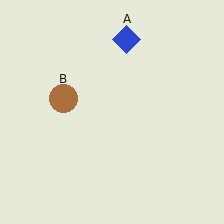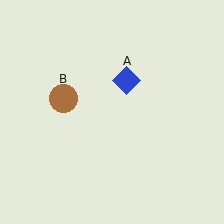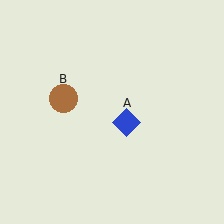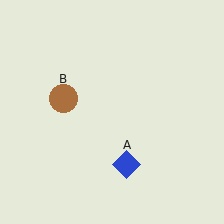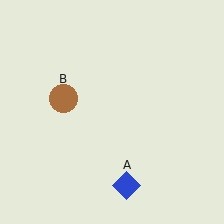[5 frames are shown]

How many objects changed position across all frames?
1 object changed position: blue diamond (object A).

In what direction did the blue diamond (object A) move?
The blue diamond (object A) moved down.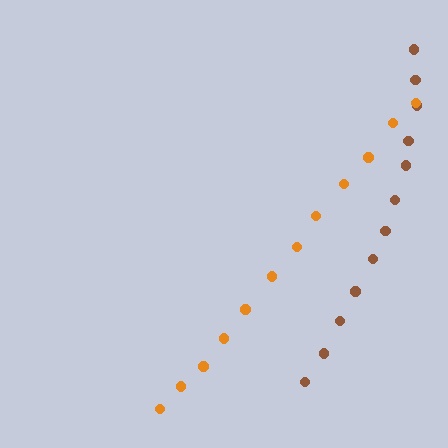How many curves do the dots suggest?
There are 2 distinct paths.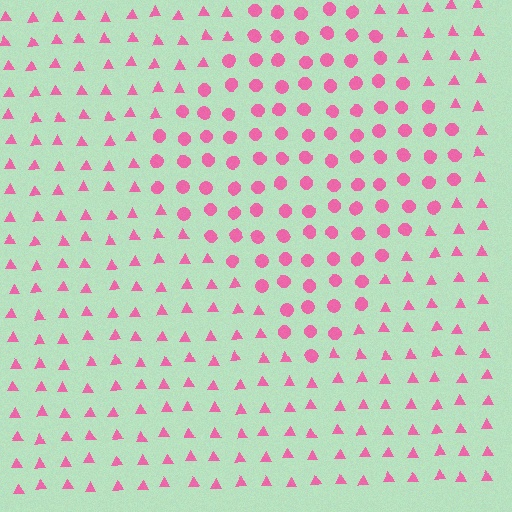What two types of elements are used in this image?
The image uses circles inside the diamond region and triangles outside it.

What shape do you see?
I see a diamond.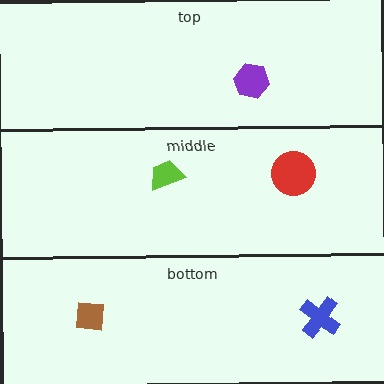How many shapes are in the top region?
1.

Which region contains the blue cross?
The bottom region.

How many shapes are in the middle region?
2.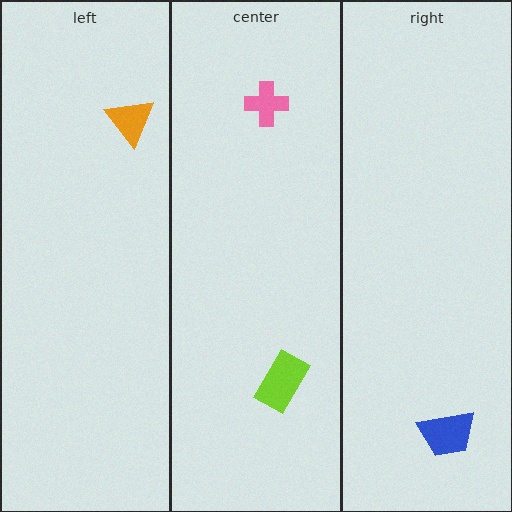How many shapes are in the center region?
2.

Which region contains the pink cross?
The center region.